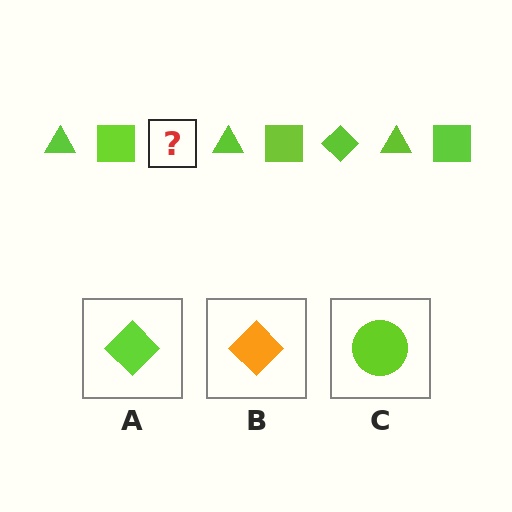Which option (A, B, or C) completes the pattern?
A.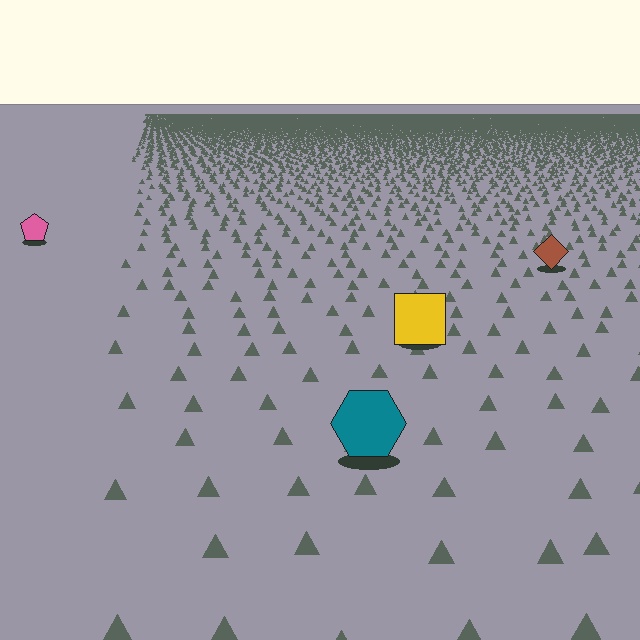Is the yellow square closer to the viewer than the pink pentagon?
Yes. The yellow square is closer — you can tell from the texture gradient: the ground texture is coarser near it.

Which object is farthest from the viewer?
The pink pentagon is farthest from the viewer. It appears smaller and the ground texture around it is denser.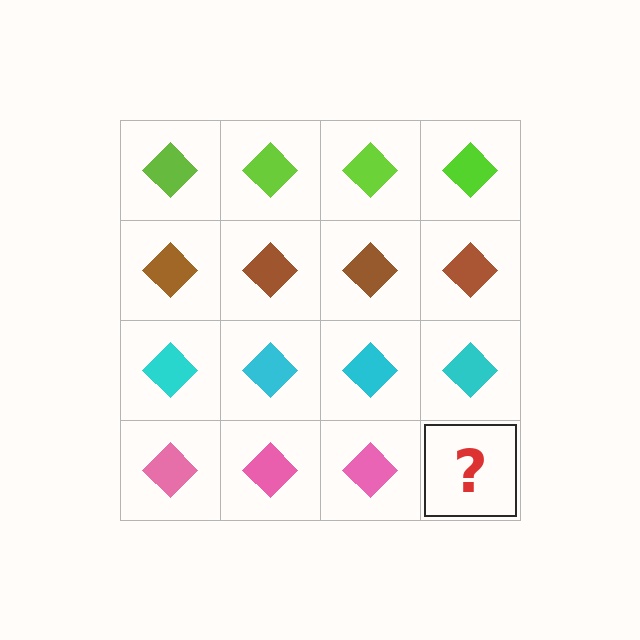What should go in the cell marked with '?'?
The missing cell should contain a pink diamond.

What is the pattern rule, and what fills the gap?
The rule is that each row has a consistent color. The gap should be filled with a pink diamond.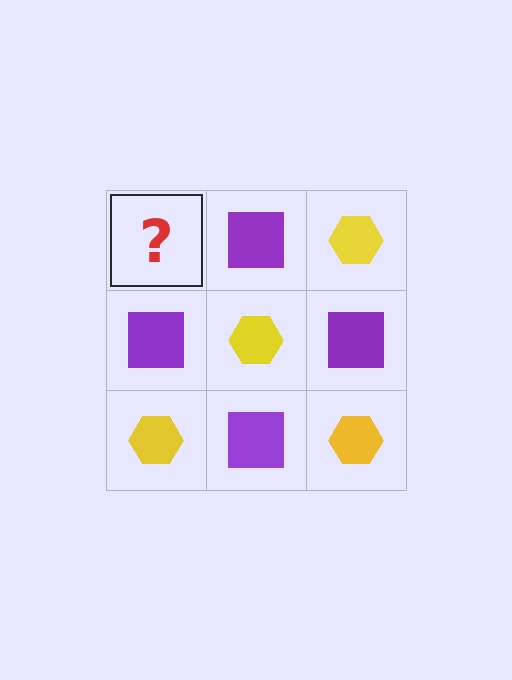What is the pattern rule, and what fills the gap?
The rule is that it alternates yellow hexagon and purple square in a checkerboard pattern. The gap should be filled with a yellow hexagon.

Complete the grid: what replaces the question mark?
The question mark should be replaced with a yellow hexagon.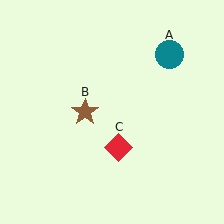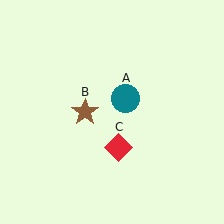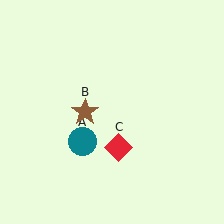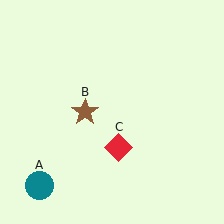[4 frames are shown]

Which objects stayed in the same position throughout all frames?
Brown star (object B) and red diamond (object C) remained stationary.